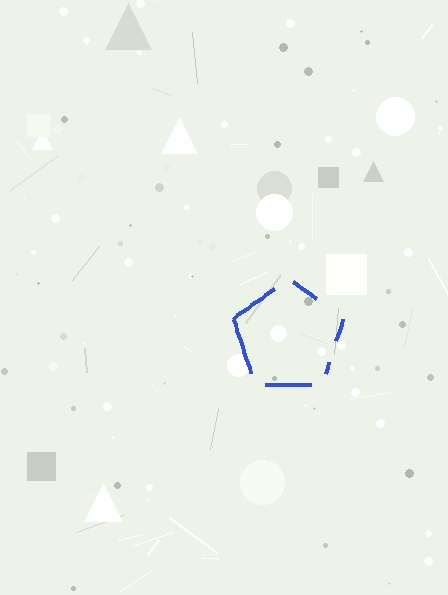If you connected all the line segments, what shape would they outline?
They would outline a pentagon.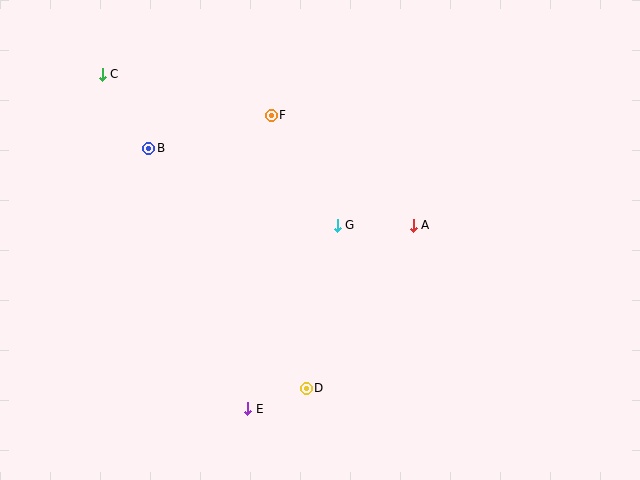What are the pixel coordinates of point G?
Point G is at (337, 225).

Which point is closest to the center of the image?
Point G at (337, 225) is closest to the center.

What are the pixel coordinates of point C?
Point C is at (102, 74).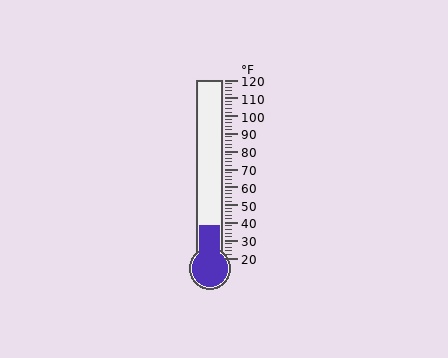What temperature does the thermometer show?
The thermometer shows approximately 38°F.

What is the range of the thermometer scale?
The thermometer scale ranges from 20°F to 120°F.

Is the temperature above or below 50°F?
The temperature is below 50°F.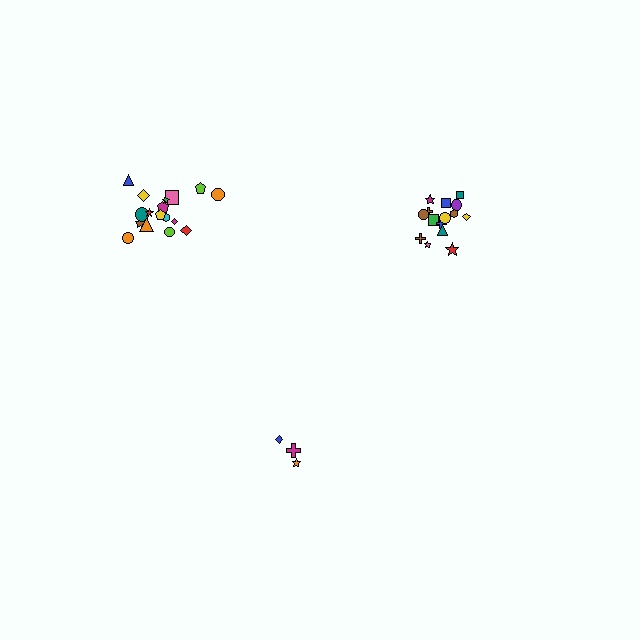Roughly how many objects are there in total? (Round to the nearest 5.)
Roughly 35 objects in total.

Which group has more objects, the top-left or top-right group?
The top-left group.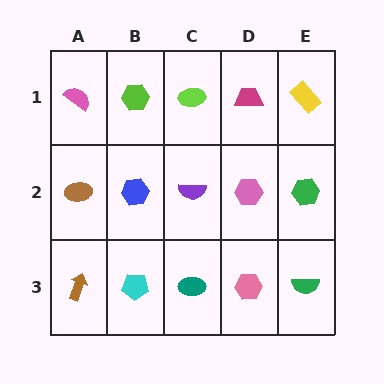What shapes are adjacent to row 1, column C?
A purple semicircle (row 2, column C), a lime hexagon (row 1, column B), a magenta trapezoid (row 1, column D).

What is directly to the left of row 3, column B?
A brown arrow.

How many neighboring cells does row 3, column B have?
3.